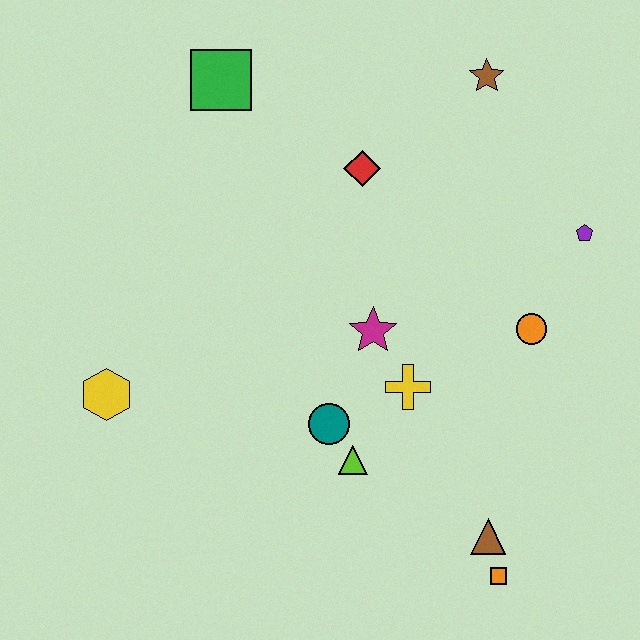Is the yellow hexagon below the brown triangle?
No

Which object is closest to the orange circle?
The purple pentagon is closest to the orange circle.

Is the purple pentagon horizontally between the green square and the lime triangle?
No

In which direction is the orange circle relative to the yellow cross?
The orange circle is to the right of the yellow cross.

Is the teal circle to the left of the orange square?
Yes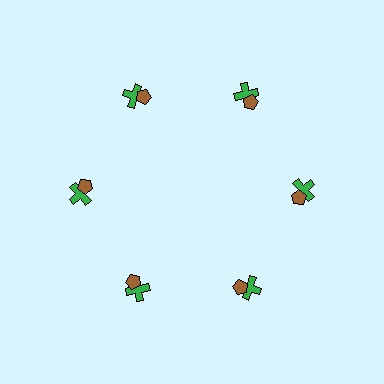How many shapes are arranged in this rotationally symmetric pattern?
There are 12 shapes, arranged in 6 groups of 2.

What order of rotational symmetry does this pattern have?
This pattern has 6-fold rotational symmetry.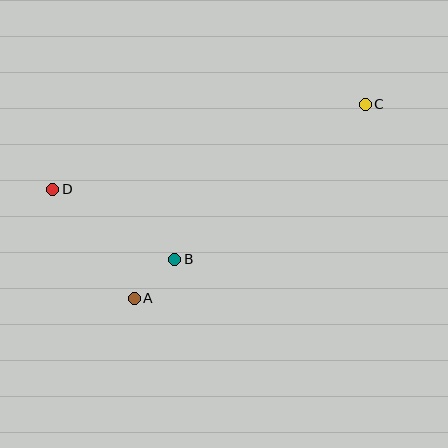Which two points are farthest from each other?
Points C and D are farthest from each other.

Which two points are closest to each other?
Points A and B are closest to each other.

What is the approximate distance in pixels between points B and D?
The distance between B and D is approximately 140 pixels.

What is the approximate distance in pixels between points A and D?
The distance between A and D is approximately 136 pixels.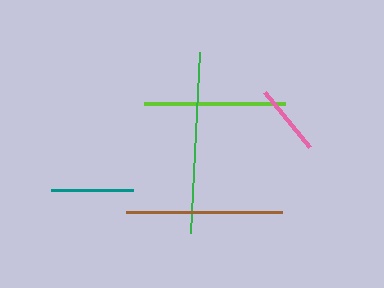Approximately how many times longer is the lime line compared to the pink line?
The lime line is approximately 2.0 times the length of the pink line.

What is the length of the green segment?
The green segment is approximately 181 pixels long.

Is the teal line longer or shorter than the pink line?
The teal line is longer than the pink line.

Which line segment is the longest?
The green line is the longest at approximately 181 pixels.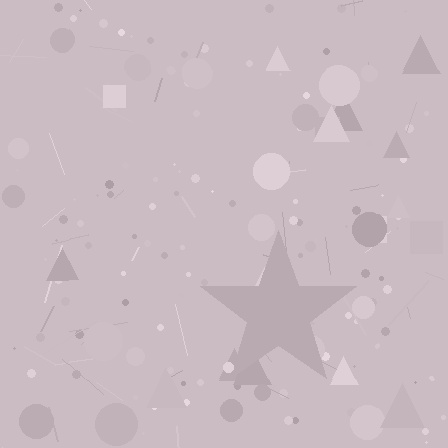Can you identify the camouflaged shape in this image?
The camouflaged shape is a star.